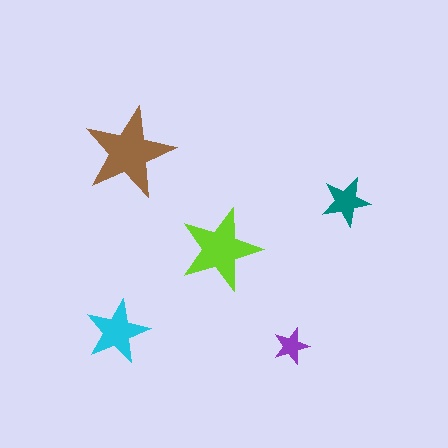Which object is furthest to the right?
The teal star is rightmost.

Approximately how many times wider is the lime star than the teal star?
About 1.5 times wider.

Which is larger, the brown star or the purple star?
The brown one.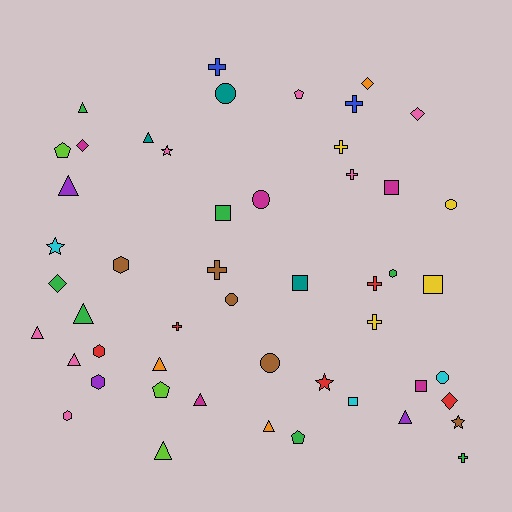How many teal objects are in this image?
There are 3 teal objects.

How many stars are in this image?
There are 4 stars.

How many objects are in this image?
There are 50 objects.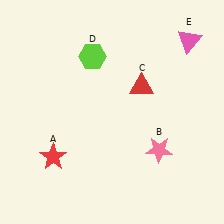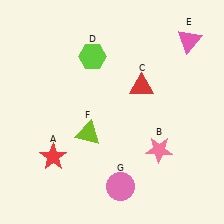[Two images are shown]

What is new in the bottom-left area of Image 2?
A lime triangle (F) was added in the bottom-left area of Image 2.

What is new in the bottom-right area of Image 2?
A pink circle (G) was added in the bottom-right area of Image 2.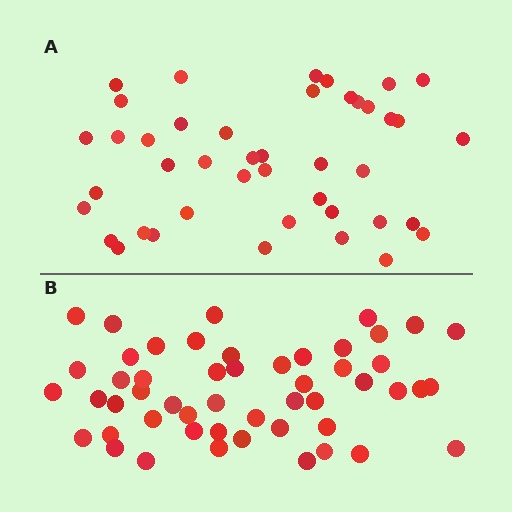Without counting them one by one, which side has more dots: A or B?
Region B (the bottom region) has more dots.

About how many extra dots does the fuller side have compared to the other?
Region B has roughly 8 or so more dots than region A.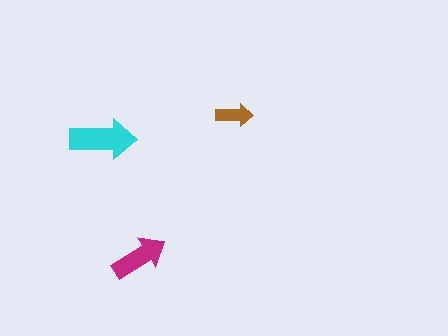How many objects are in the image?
There are 3 objects in the image.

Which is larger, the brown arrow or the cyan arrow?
The cyan one.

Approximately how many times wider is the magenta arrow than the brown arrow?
About 1.5 times wider.